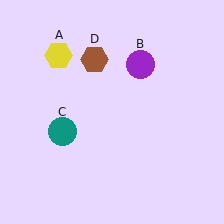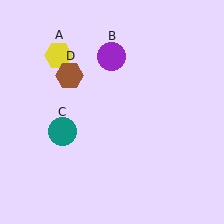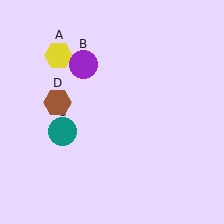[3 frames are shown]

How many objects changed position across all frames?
2 objects changed position: purple circle (object B), brown hexagon (object D).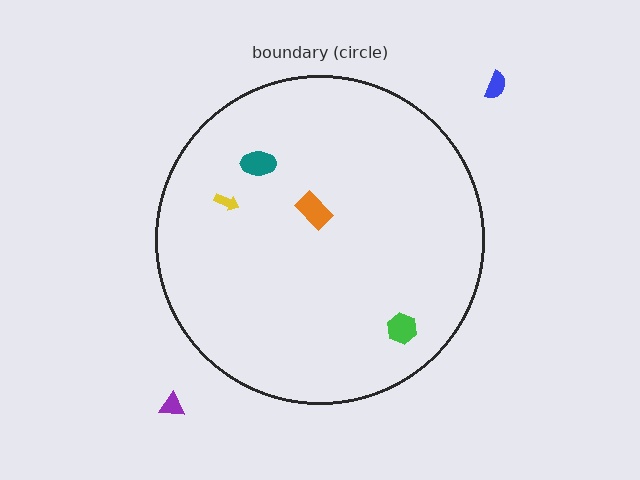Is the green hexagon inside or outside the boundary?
Inside.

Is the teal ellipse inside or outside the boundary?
Inside.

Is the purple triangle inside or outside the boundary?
Outside.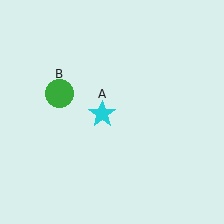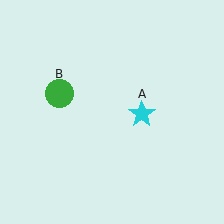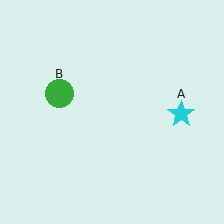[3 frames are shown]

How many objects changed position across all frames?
1 object changed position: cyan star (object A).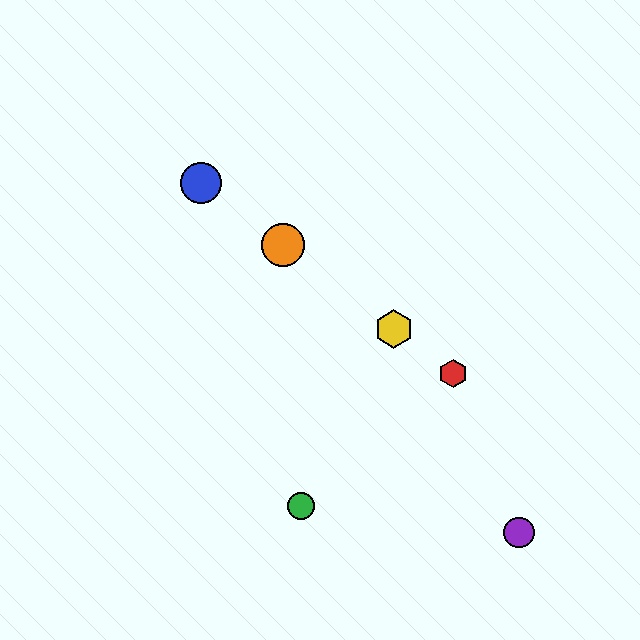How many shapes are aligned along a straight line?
4 shapes (the red hexagon, the blue circle, the yellow hexagon, the orange circle) are aligned along a straight line.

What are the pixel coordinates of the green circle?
The green circle is at (301, 506).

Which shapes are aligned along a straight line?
The red hexagon, the blue circle, the yellow hexagon, the orange circle are aligned along a straight line.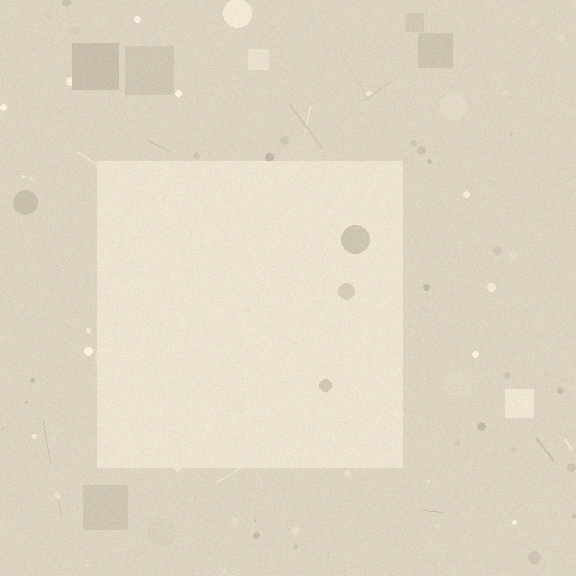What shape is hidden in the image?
A square is hidden in the image.